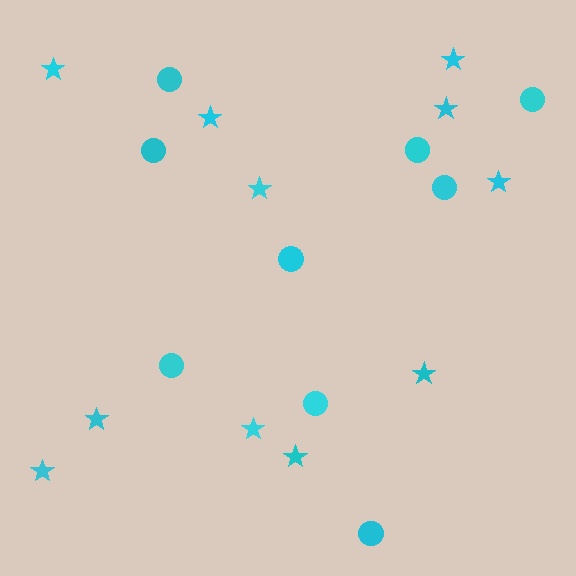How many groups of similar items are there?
There are 2 groups: one group of stars (11) and one group of circles (9).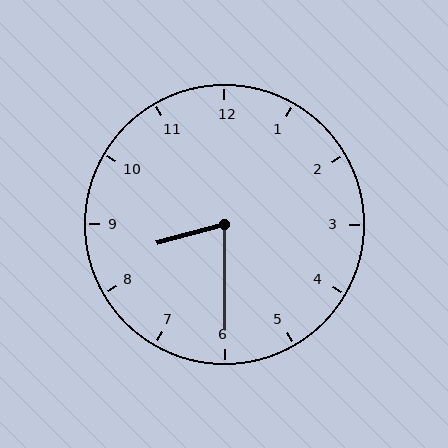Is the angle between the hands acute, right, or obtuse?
It is acute.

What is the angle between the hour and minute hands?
Approximately 75 degrees.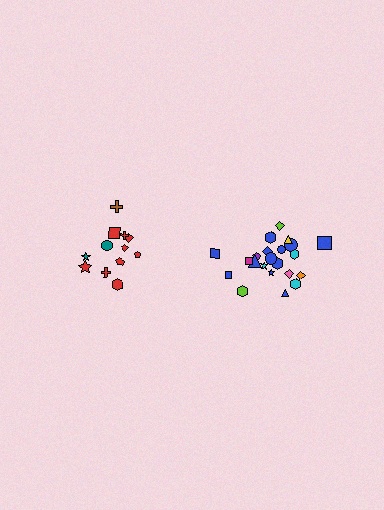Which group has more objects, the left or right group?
The right group.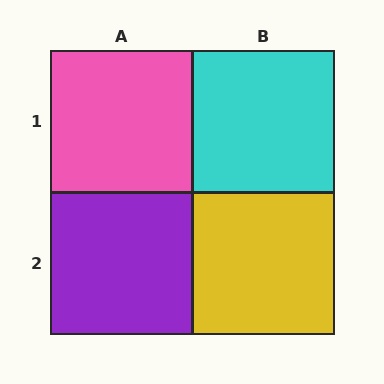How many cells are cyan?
1 cell is cyan.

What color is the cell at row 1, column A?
Pink.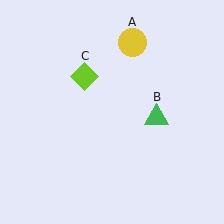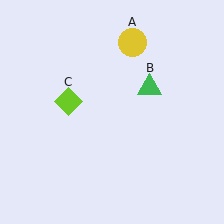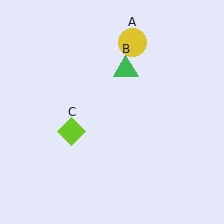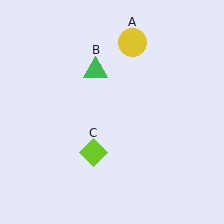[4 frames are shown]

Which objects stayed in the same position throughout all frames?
Yellow circle (object A) remained stationary.